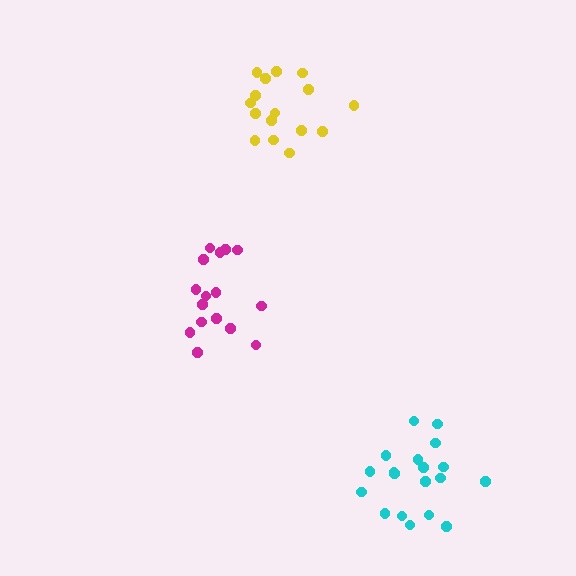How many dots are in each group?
Group 1: 19 dots, Group 2: 16 dots, Group 3: 16 dots (51 total).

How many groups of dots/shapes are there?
There are 3 groups.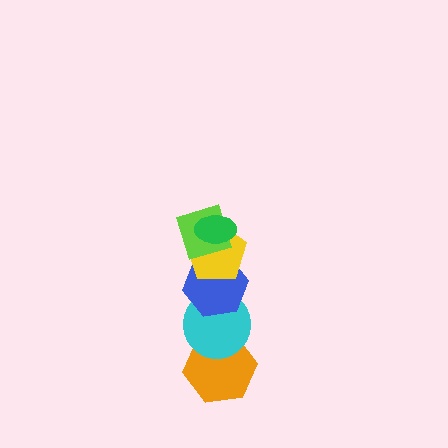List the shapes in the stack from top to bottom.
From top to bottom: the green ellipse, the lime square, the yellow pentagon, the blue hexagon, the cyan circle, the orange hexagon.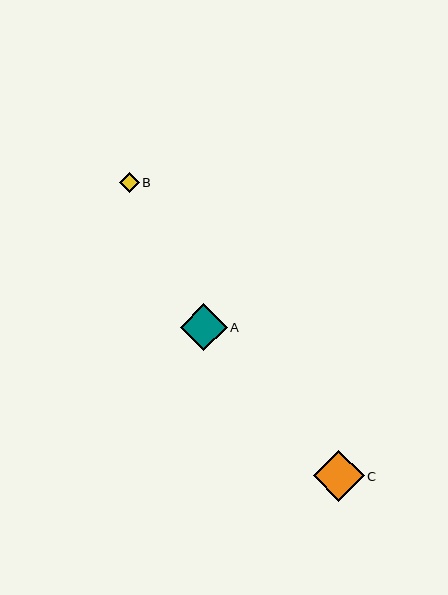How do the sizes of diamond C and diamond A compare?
Diamond C and diamond A are approximately the same size.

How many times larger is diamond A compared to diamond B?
Diamond A is approximately 2.4 times the size of diamond B.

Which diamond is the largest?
Diamond C is the largest with a size of approximately 51 pixels.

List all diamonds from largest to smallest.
From largest to smallest: C, A, B.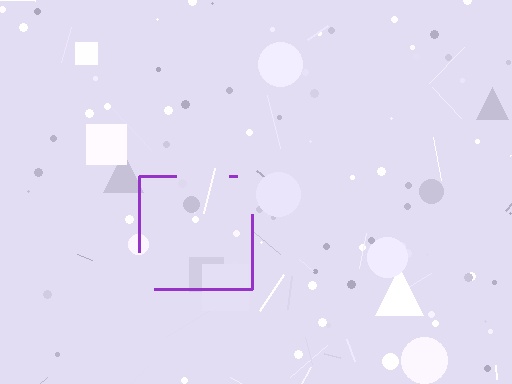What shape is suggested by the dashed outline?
The dashed outline suggests a square.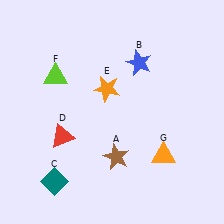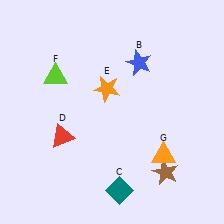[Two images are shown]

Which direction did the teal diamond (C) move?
The teal diamond (C) moved right.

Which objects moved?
The objects that moved are: the brown star (A), the teal diamond (C).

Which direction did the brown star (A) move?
The brown star (A) moved right.